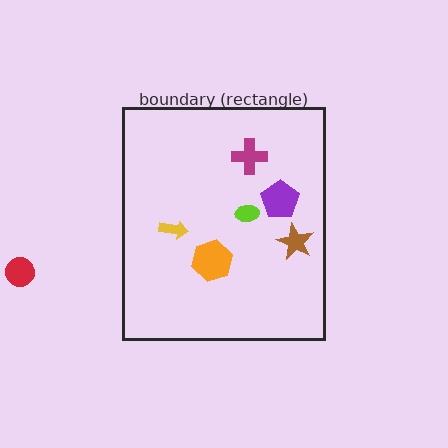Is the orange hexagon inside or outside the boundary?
Inside.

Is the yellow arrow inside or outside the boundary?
Inside.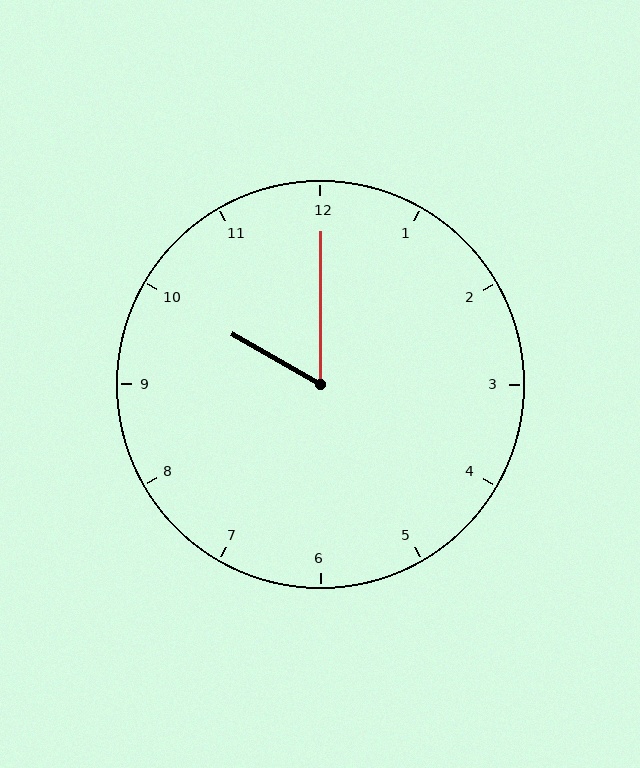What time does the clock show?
10:00.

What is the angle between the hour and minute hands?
Approximately 60 degrees.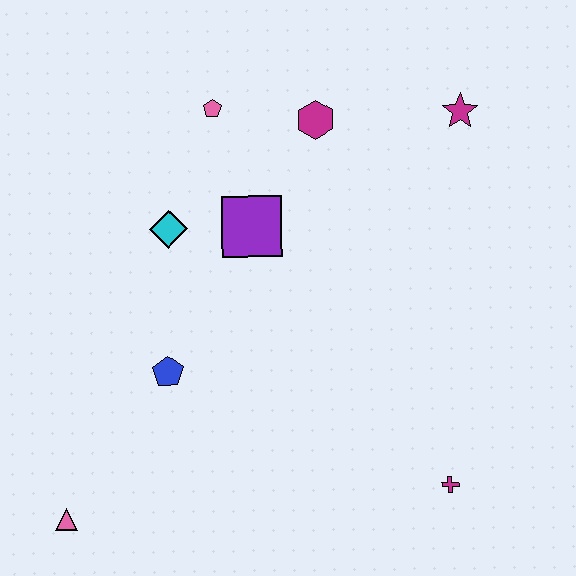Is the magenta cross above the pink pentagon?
No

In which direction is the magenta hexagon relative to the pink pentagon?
The magenta hexagon is to the right of the pink pentagon.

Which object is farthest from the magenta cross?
The pink pentagon is farthest from the magenta cross.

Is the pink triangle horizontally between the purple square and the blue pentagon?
No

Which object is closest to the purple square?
The cyan diamond is closest to the purple square.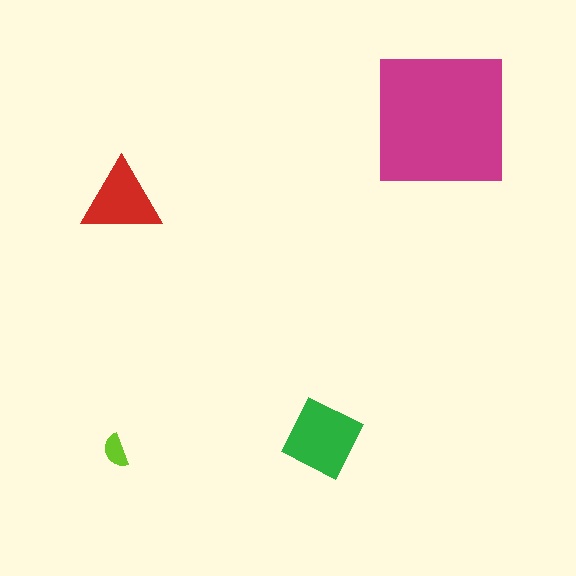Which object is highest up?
The magenta square is topmost.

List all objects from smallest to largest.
The lime semicircle, the red triangle, the green diamond, the magenta square.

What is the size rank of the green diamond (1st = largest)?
2nd.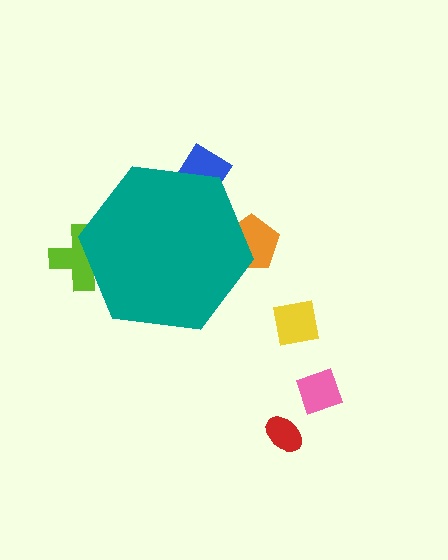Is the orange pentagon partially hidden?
Yes, the orange pentagon is partially hidden behind the teal hexagon.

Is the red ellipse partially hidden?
No, the red ellipse is fully visible.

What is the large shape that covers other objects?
A teal hexagon.